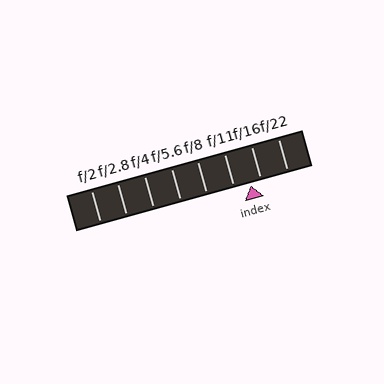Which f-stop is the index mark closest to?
The index mark is closest to f/16.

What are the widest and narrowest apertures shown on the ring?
The widest aperture shown is f/2 and the narrowest is f/22.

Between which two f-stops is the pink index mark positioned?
The index mark is between f/11 and f/16.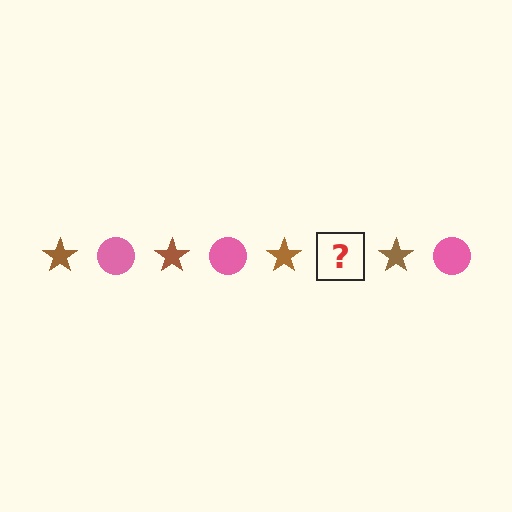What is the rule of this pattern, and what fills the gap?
The rule is that the pattern alternates between brown star and pink circle. The gap should be filled with a pink circle.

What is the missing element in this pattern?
The missing element is a pink circle.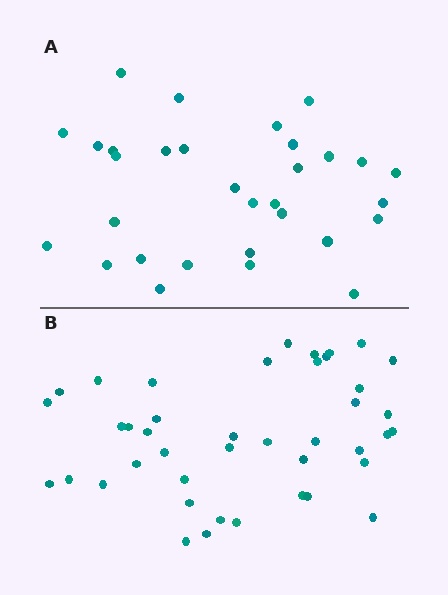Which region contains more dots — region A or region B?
Region B (the bottom region) has more dots.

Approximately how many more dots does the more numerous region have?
Region B has roughly 12 or so more dots than region A.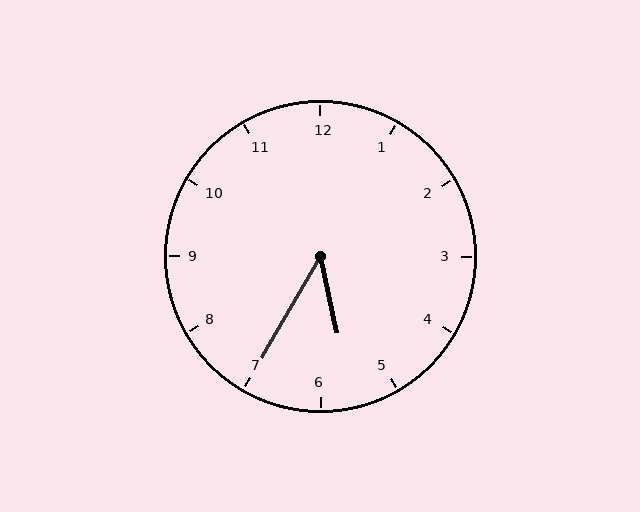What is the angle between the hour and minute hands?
Approximately 42 degrees.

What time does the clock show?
5:35.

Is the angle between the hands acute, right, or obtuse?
It is acute.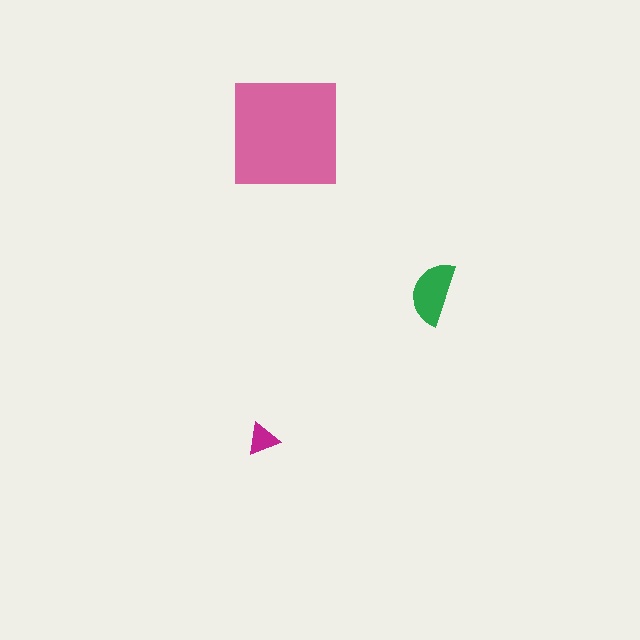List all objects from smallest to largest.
The magenta triangle, the green semicircle, the pink square.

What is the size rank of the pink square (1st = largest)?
1st.